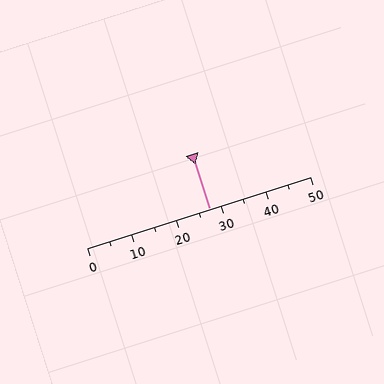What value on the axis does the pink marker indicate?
The marker indicates approximately 27.5.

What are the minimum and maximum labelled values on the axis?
The axis runs from 0 to 50.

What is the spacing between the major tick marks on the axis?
The major ticks are spaced 10 apart.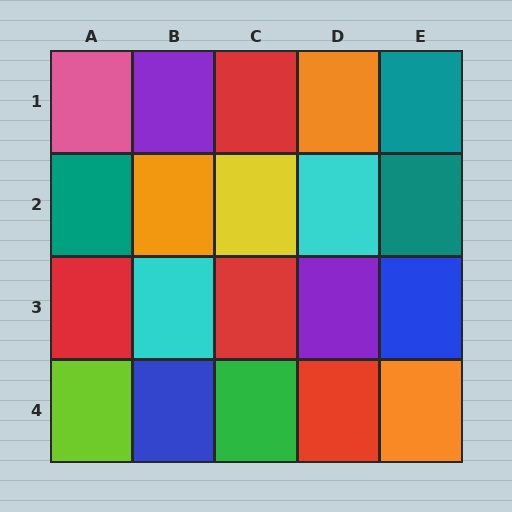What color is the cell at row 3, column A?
Red.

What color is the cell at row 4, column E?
Orange.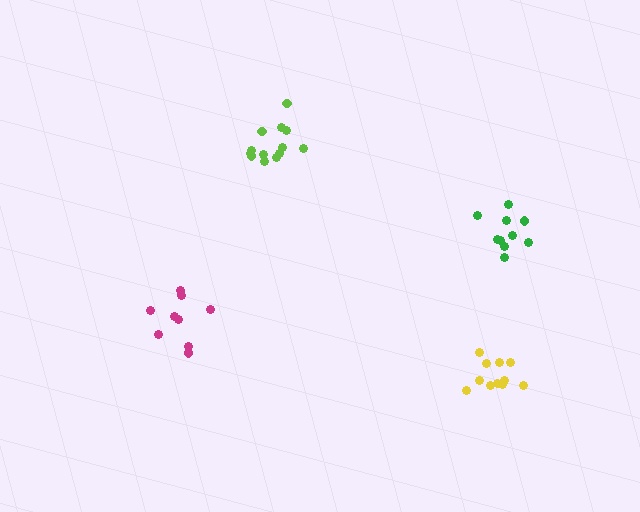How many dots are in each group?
Group 1: 13 dots, Group 2: 9 dots, Group 3: 11 dots, Group 4: 10 dots (43 total).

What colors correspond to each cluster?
The clusters are colored: lime, magenta, yellow, green.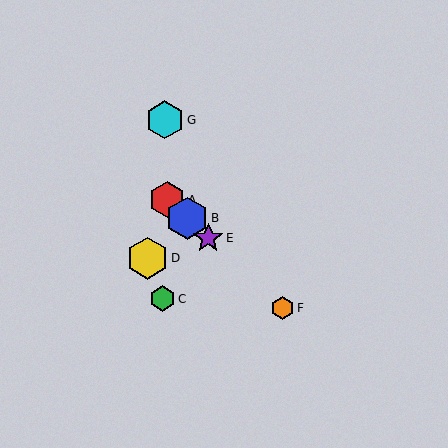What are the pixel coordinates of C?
Object C is at (162, 299).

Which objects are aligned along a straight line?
Objects A, B, E, F are aligned along a straight line.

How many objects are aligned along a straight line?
4 objects (A, B, E, F) are aligned along a straight line.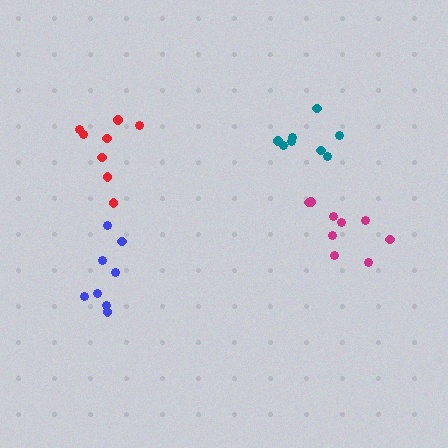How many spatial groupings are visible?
There are 4 spatial groupings.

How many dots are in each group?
Group 1: 9 dots, Group 2: 8 dots, Group 3: 8 dots, Group 4: 8 dots (33 total).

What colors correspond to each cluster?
The clusters are colored: magenta, blue, teal, red.